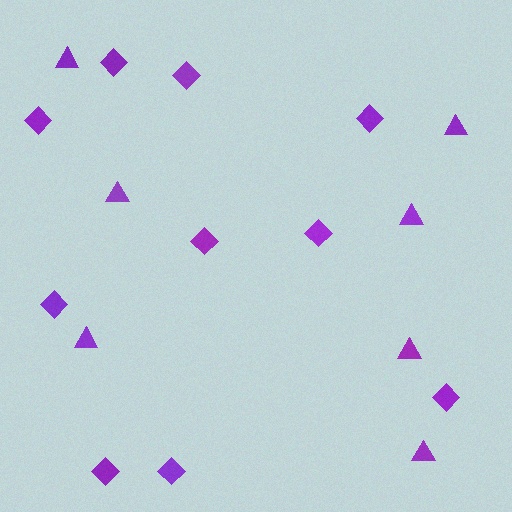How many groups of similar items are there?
There are 2 groups: one group of diamonds (10) and one group of triangles (7).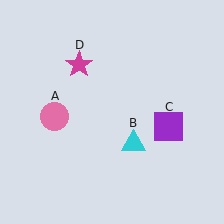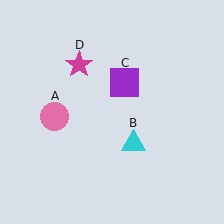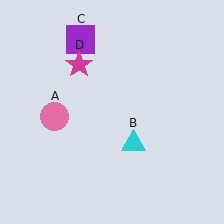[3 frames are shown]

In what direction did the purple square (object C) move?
The purple square (object C) moved up and to the left.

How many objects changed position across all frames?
1 object changed position: purple square (object C).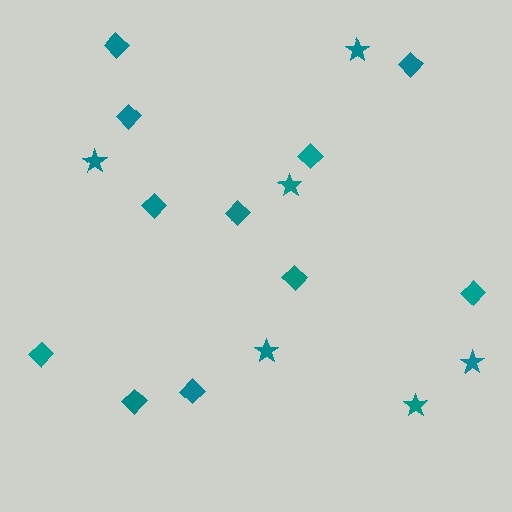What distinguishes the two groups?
There are 2 groups: one group of diamonds (11) and one group of stars (6).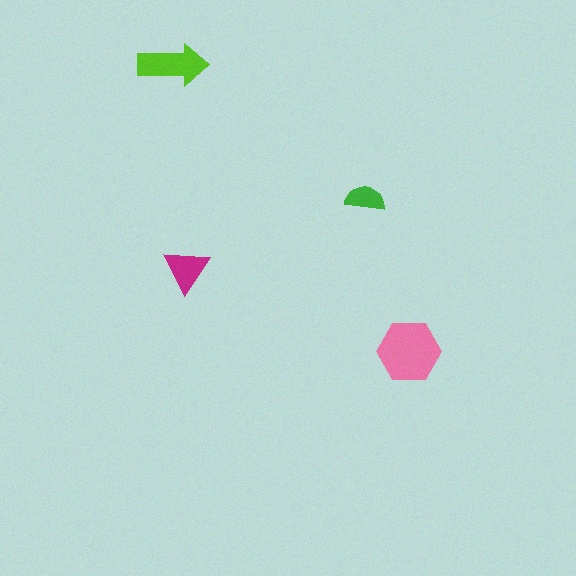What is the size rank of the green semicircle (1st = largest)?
4th.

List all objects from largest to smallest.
The pink hexagon, the lime arrow, the magenta triangle, the green semicircle.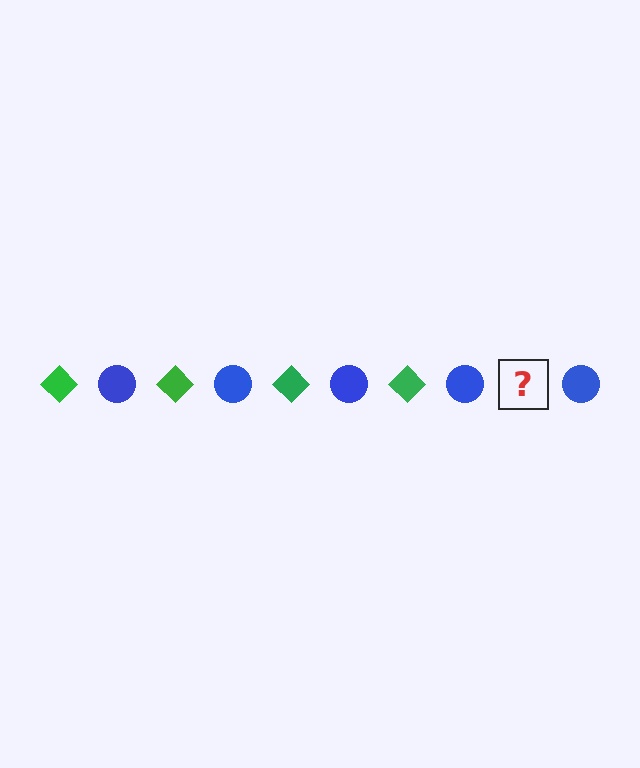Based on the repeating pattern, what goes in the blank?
The blank should be a green diamond.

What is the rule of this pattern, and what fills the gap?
The rule is that the pattern alternates between green diamond and blue circle. The gap should be filled with a green diamond.